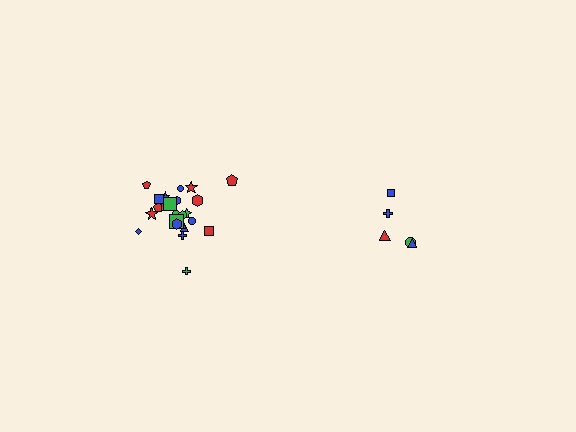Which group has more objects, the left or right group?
The left group.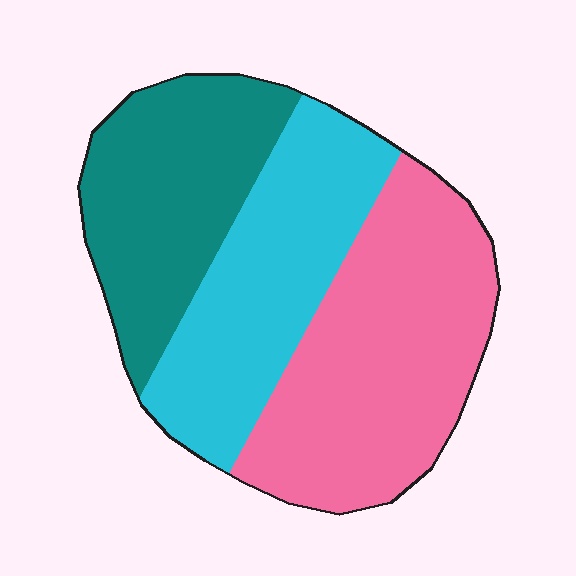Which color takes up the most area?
Pink, at roughly 40%.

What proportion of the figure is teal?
Teal takes up about one quarter (1/4) of the figure.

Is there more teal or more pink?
Pink.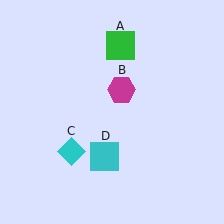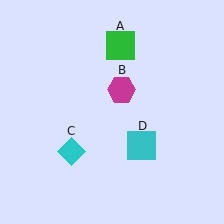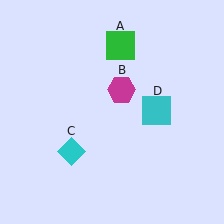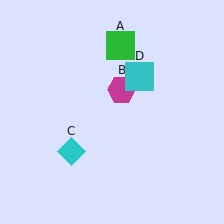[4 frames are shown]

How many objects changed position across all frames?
1 object changed position: cyan square (object D).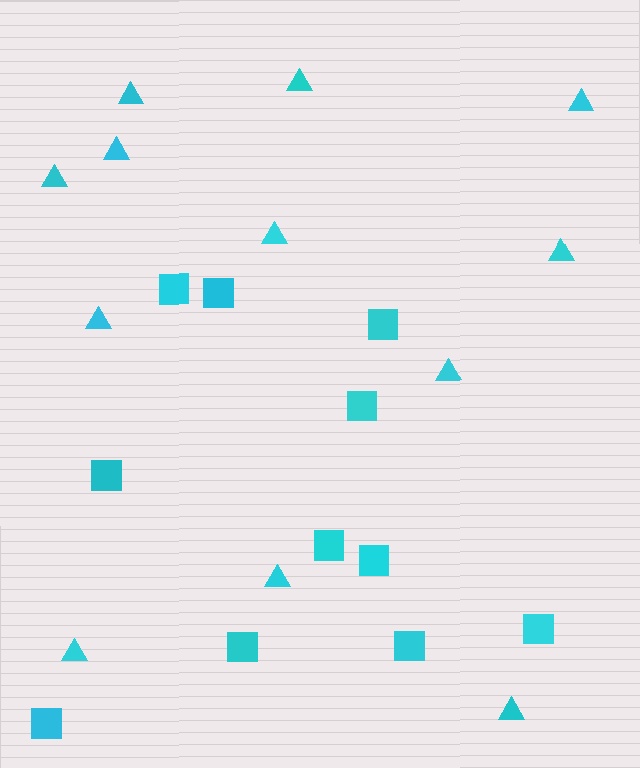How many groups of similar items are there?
There are 2 groups: one group of squares (11) and one group of triangles (12).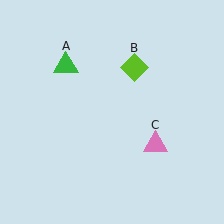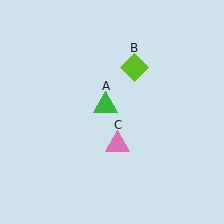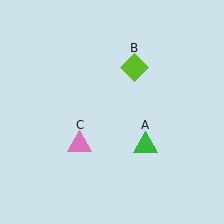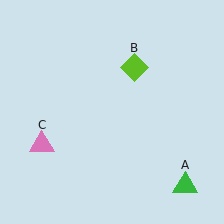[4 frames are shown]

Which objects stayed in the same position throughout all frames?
Lime diamond (object B) remained stationary.